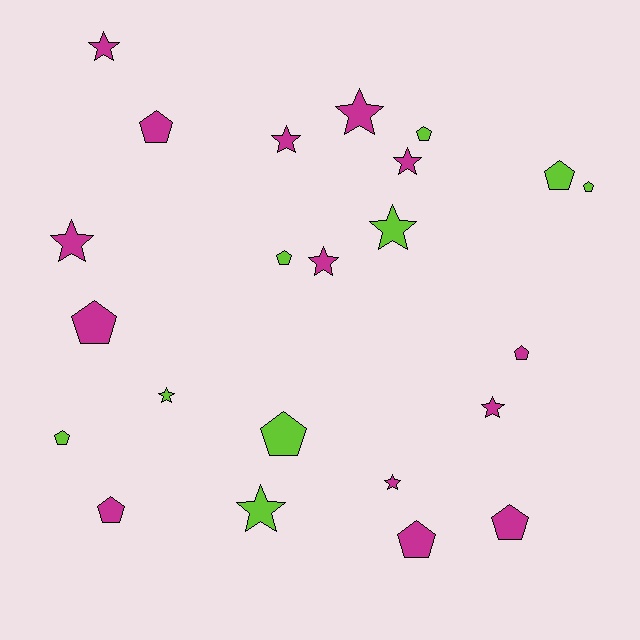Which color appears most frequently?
Magenta, with 14 objects.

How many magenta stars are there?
There are 8 magenta stars.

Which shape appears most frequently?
Pentagon, with 12 objects.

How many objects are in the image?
There are 23 objects.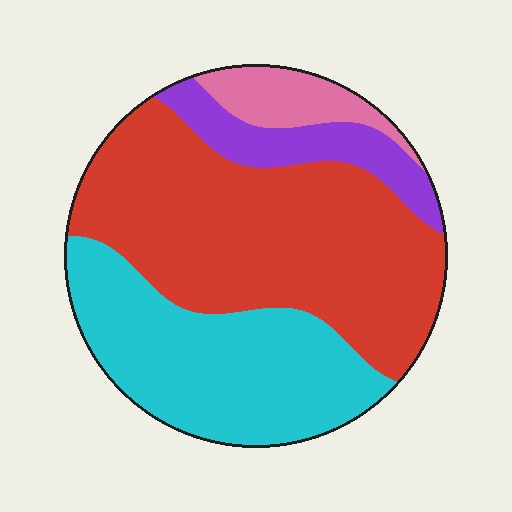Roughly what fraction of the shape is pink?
Pink covers roughly 10% of the shape.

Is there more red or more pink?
Red.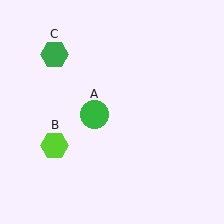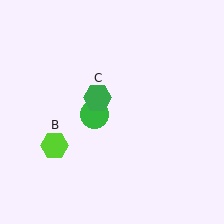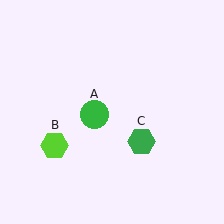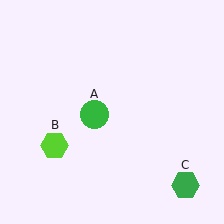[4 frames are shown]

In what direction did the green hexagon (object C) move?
The green hexagon (object C) moved down and to the right.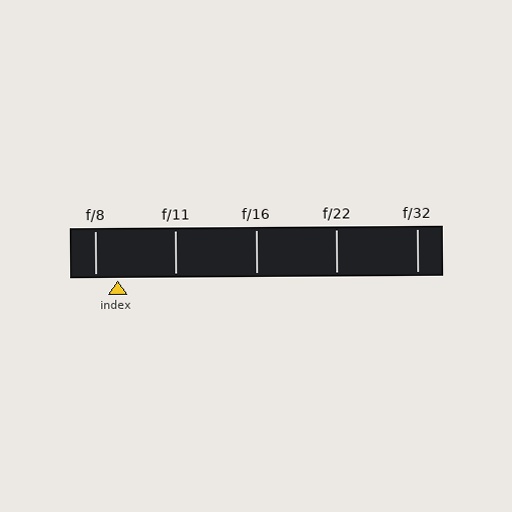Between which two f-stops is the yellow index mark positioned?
The index mark is between f/8 and f/11.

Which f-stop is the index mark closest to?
The index mark is closest to f/8.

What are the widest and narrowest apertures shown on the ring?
The widest aperture shown is f/8 and the narrowest is f/32.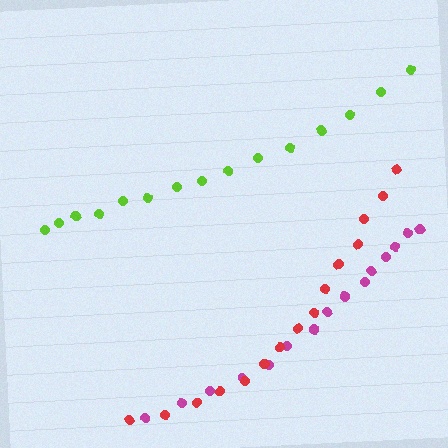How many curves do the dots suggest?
There are 3 distinct paths.